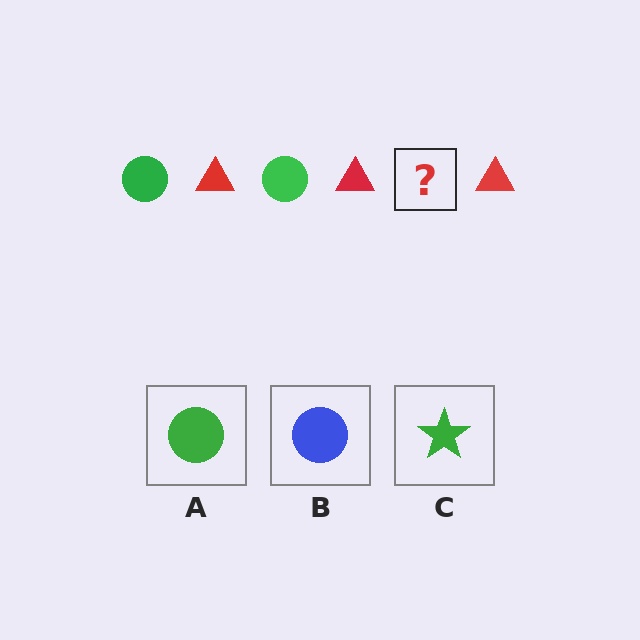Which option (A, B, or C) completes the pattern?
A.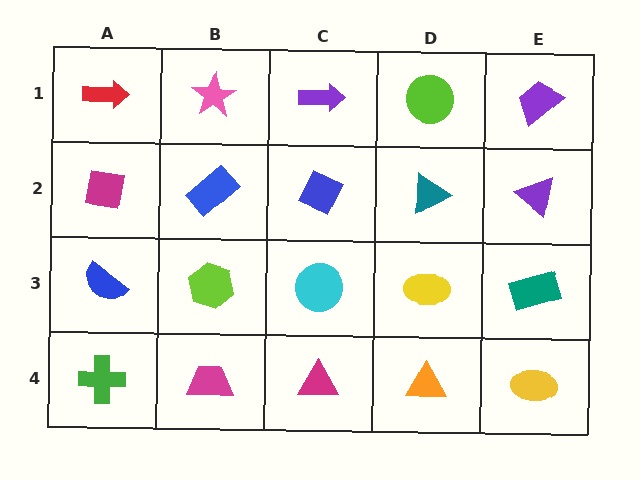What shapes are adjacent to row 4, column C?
A cyan circle (row 3, column C), a magenta trapezoid (row 4, column B), an orange triangle (row 4, column D).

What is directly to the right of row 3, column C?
A yellow ellipse.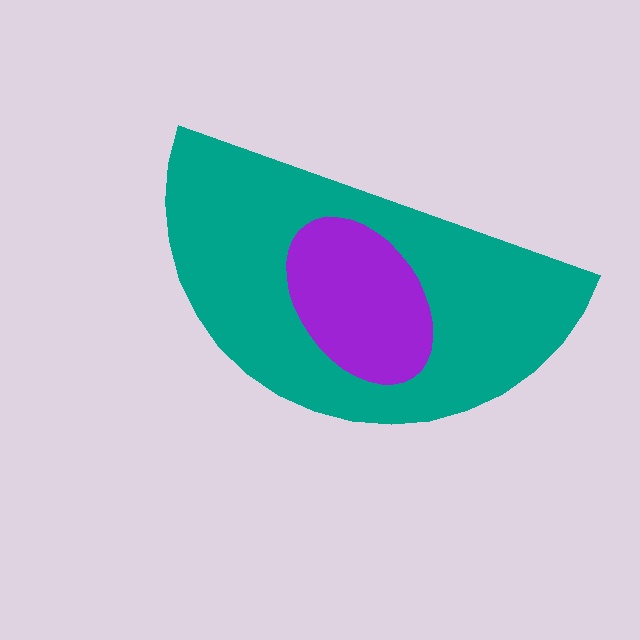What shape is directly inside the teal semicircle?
The purple ellipse.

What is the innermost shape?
The purple ellipse.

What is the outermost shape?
The teal semicircle.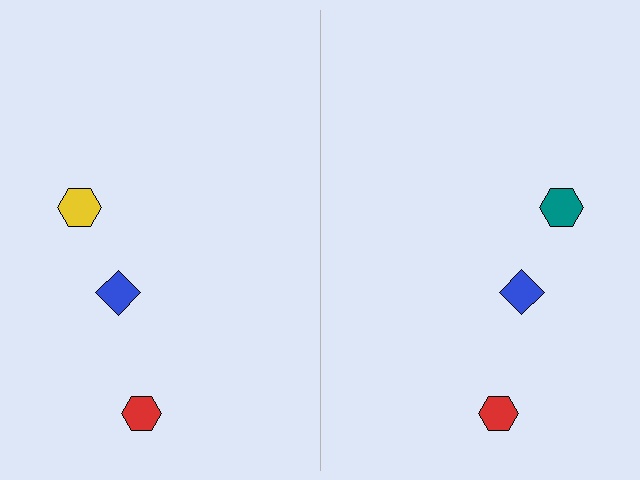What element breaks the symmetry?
The teal hexagon on the right side breaks the symmetry — its mirror counterpart is yellow.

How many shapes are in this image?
There are 6 shapes in this image.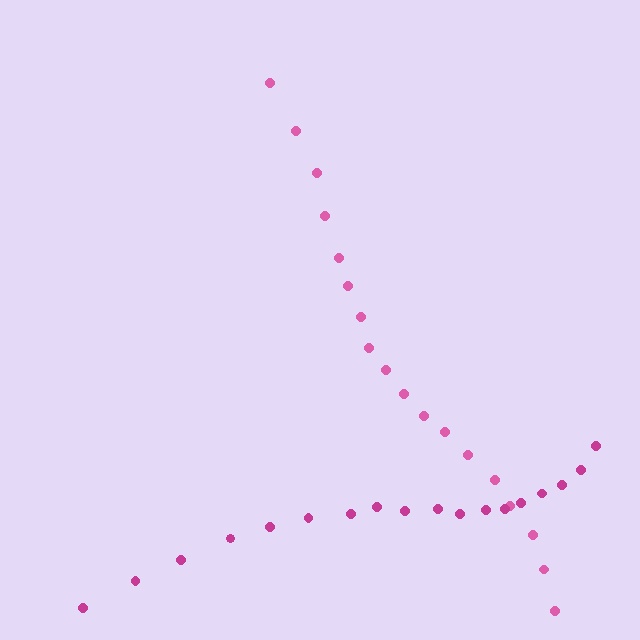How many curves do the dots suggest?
There are 2 distinct paths.